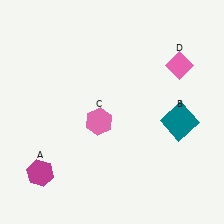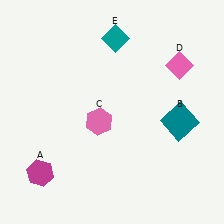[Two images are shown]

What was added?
A teal diamond (E) was added in Image 2.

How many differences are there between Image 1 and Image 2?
There is 1 difference between the two images.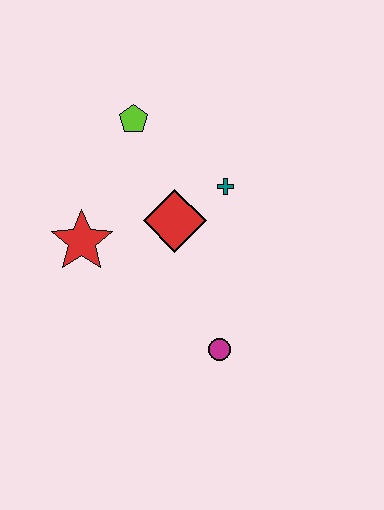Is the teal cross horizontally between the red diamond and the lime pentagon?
No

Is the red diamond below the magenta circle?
No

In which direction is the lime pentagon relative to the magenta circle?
The lime pentagon is above the magenta circle.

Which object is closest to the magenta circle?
The red diamond is closest to the magenta circle.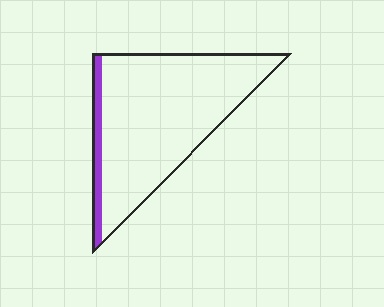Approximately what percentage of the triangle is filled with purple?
Approximately 10%.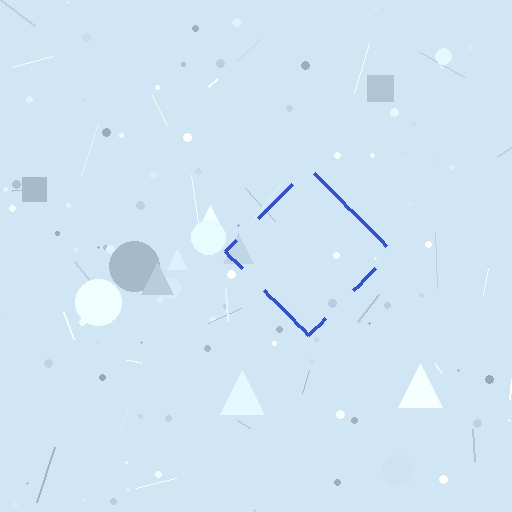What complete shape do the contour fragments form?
The contour fragments form a diamond.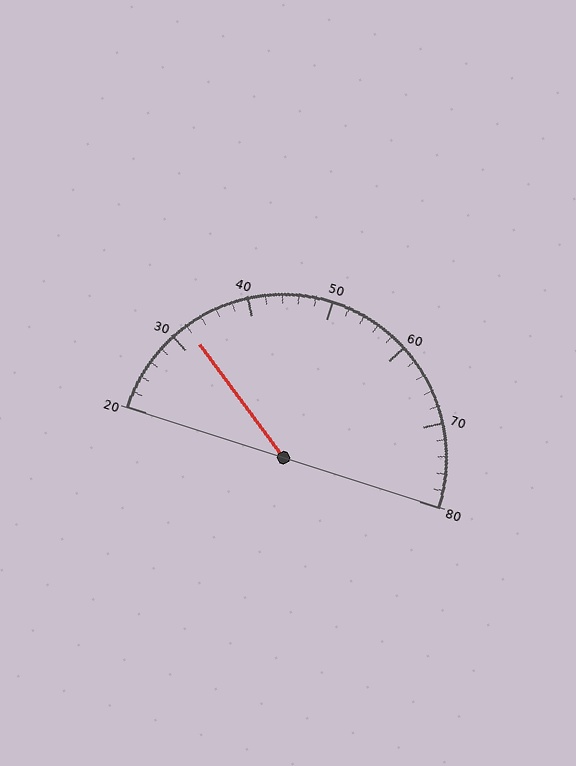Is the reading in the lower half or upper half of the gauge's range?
The reading is in the lower half of the range (20 to 80).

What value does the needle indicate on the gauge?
The needle indicates approximately 32.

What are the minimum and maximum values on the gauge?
The gauge ranges from 20 to 80.